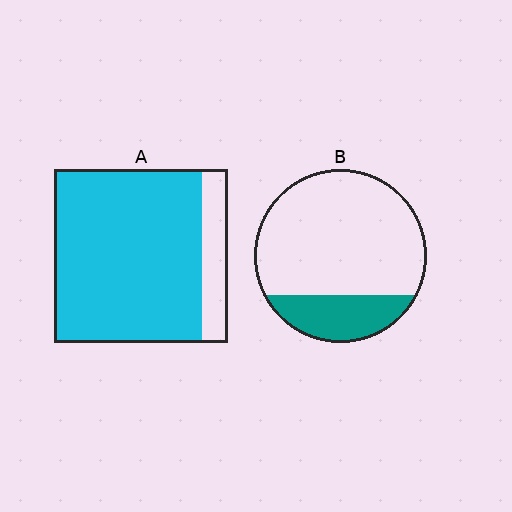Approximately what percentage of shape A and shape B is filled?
A is approximately 85% and B is approximately 20%.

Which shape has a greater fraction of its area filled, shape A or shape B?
Shape A.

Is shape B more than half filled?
No.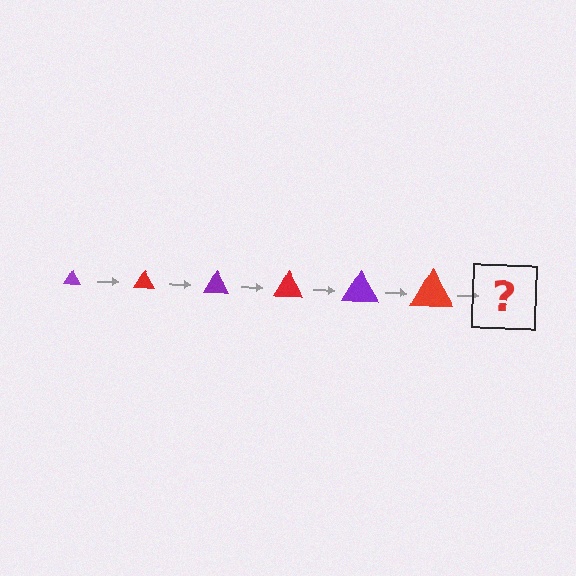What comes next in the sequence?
The next element should be a purple triangle, larger than the previous one.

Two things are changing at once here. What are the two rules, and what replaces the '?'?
The two rules are that the triangle grows larger each step and the color cycles through purple and red. The '?' should be a purple triangle, larger than the previous one.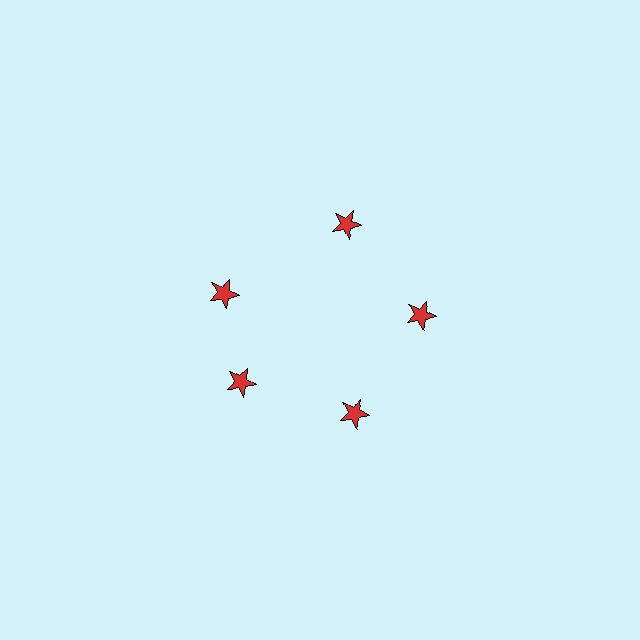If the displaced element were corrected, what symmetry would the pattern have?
It would have 5-fold rotational symmetry — the pattern would map onto itself every 72 degrees.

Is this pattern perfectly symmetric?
No. The 5 red stars are arranged in a ring, but one element near the 10 o'clock position is rotated out of alignment along the ring, breaking the 5-fold rotational symmetry.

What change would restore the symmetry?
The symmetry would be restored by rotating it back into even spacing with its neighbors so that all 5 stars sit at equal angles and equal distance from the center.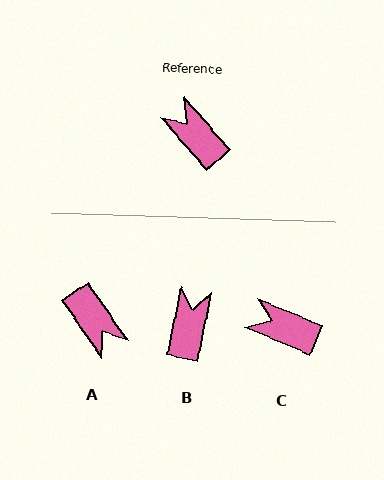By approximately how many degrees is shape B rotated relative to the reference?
Approximately 53 degrees clockwise.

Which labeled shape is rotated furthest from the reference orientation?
A, about 173 degrees away.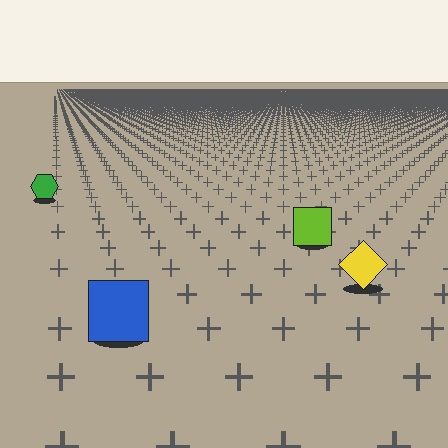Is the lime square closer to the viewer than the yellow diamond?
No. The yellow diamond is closer — you can tell from the texture gradient: the ground texture is coarser near it.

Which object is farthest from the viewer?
The green hexagon is farthest from the viewer. It appears smaller and the ground texture around it is denser.